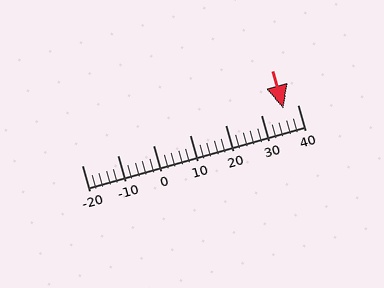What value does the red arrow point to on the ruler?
The red arrow points to approximately 36.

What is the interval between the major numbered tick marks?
The major tick marks are spaced 10 units apart.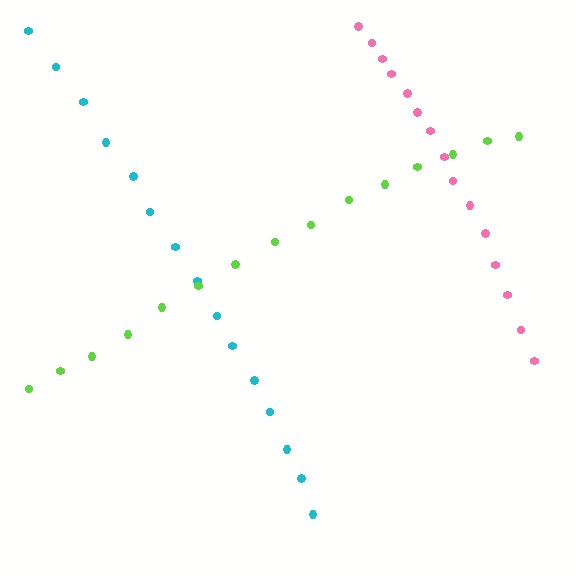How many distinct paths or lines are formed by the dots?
There are 3 distinct paths.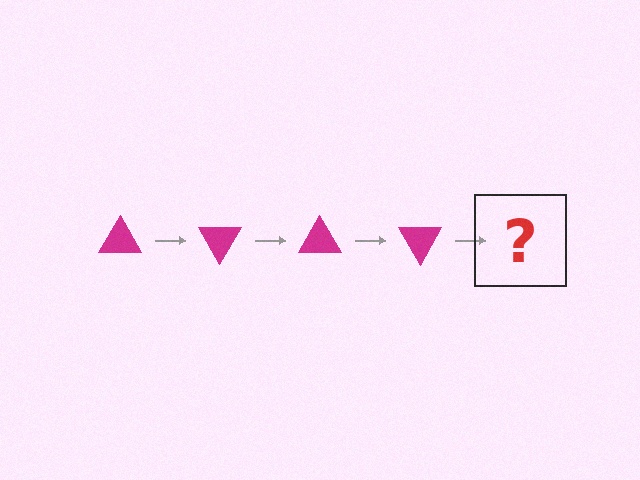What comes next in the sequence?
The next element should be a magenta triangle rotated 240 degrees.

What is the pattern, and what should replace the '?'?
The pattern is that the triangle rotates 60 degrees each step. The '?' should be a magenta triangle rotated 240 degrees.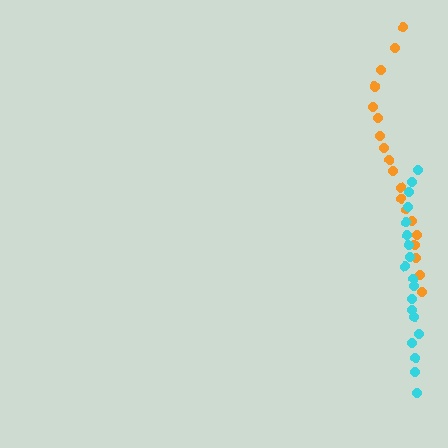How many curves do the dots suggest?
There are 2 distinct paths.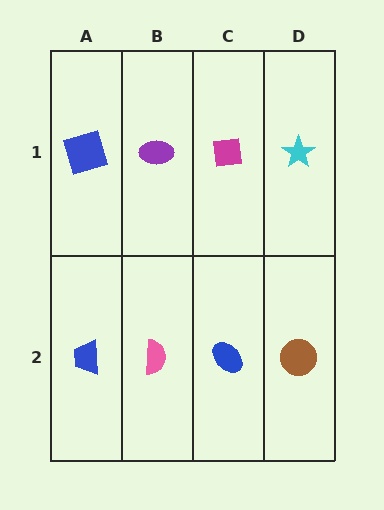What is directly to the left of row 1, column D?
A magenta square.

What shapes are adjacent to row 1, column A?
A blue trapezoid (row 2, column A), a purple ellipse (row 1, column B).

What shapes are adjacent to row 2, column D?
A cyan star (row 1, column D), a blue ellipse (row 2, column C).